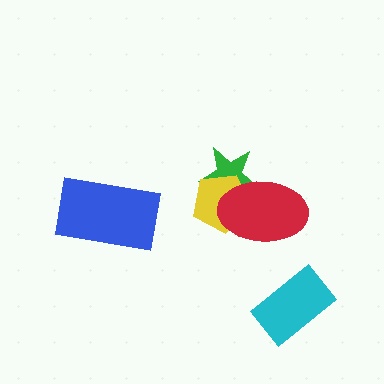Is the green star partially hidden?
Yes, it is partially covered by another shape.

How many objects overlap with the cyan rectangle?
0 objects overlap with the cyan rectangle.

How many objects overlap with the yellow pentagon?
2 objects overlap with the yellow pentagon.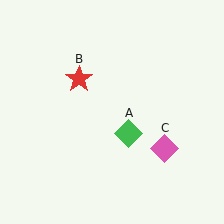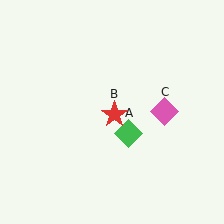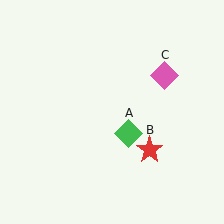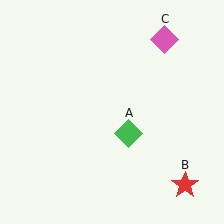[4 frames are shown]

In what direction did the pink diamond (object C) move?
The pink diamond (object C) moved up.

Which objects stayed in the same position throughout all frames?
Green diamond (object A) remained stationary.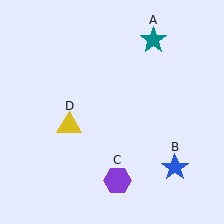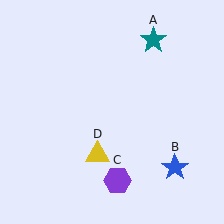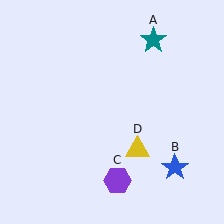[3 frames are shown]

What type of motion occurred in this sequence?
The yellow triangle (object D) rotated counterclockwise around the center of the scene.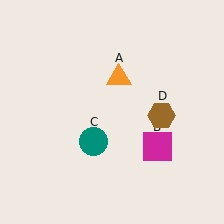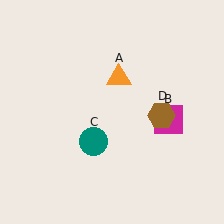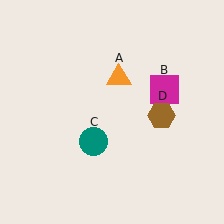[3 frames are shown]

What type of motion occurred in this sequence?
The magenta square (object B) rotated counterclockwise around the center of the scene.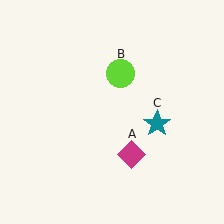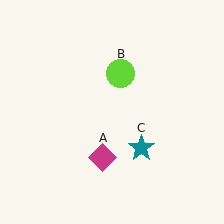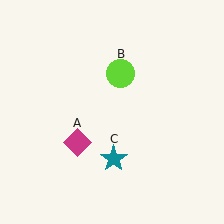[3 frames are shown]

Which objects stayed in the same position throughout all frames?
Lime circle (object B) remained stationary.